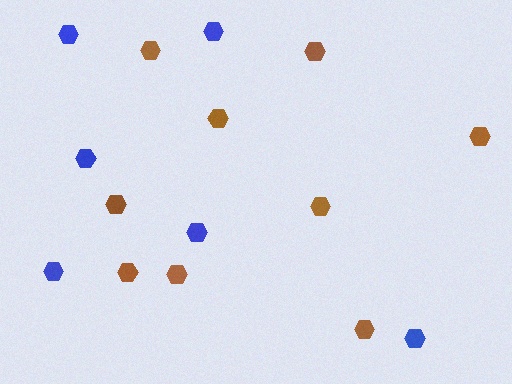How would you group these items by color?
There are 2 groups: one group of blue hexagons (6) and one group of brown hexagons (9).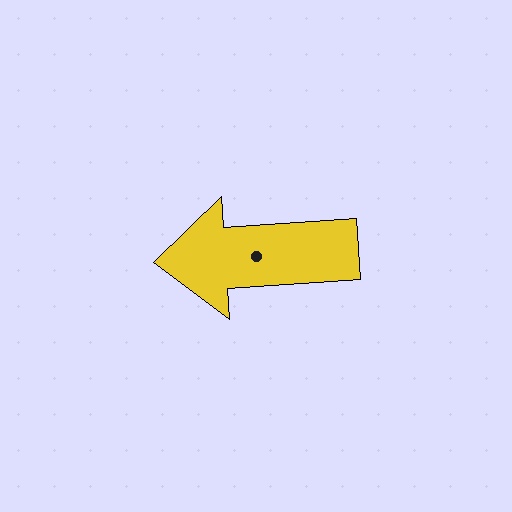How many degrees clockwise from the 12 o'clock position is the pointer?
Approximately 266 degrees.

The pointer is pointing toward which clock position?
Roughly 9 o'clock.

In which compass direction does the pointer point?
West.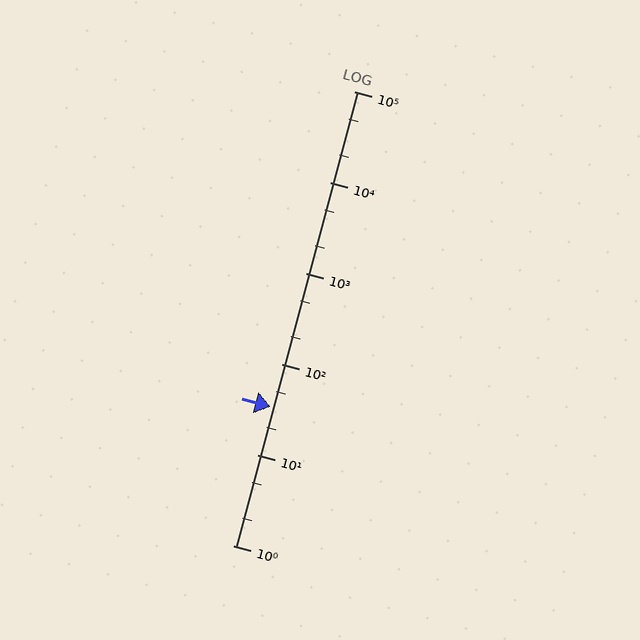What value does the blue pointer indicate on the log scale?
The pointer indicates approximately 34.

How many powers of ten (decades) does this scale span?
The scale spans 5 decades, from 1 to 100000.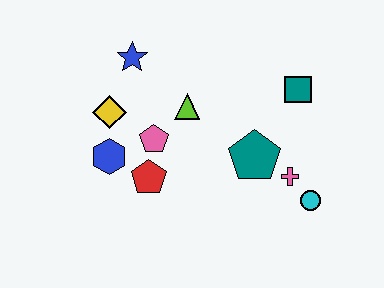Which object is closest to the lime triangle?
The pink pentagon is closest to the lime triangle.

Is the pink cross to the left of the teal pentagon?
No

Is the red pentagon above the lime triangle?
No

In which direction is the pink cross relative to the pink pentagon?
The pink cross is to the right of the pink pentagon.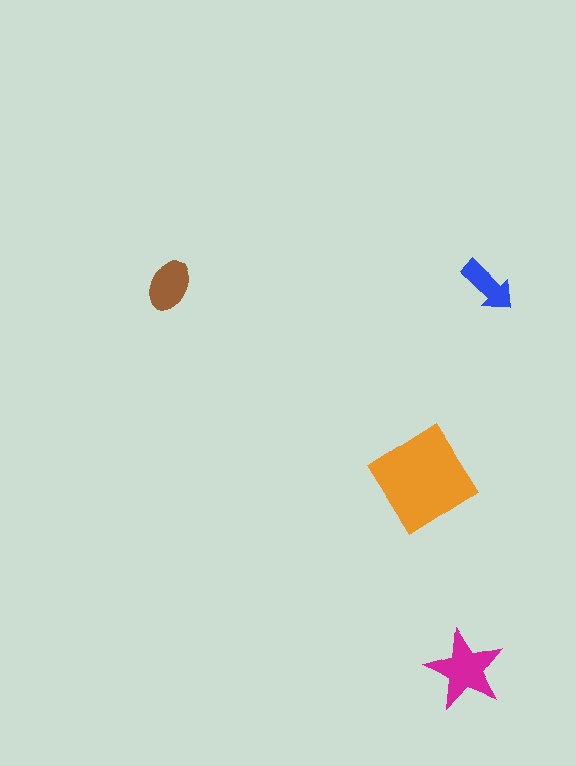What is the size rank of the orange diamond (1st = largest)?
1st.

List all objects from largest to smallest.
The orange diamond, the magenta star, the brown ellipse, the blue arrow.